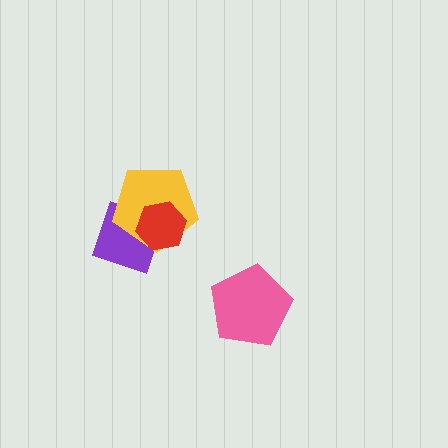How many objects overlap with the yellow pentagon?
2 objects overlap with the yellow pentagon.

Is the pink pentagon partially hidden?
No, no other shape covers it.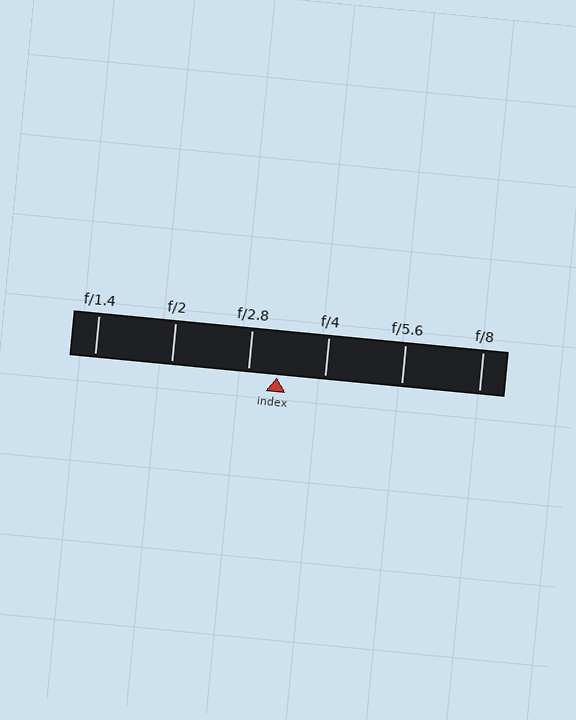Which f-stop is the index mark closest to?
The index mark is closest to f/2.8.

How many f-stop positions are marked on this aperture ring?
There are 6 f-stop positions marked.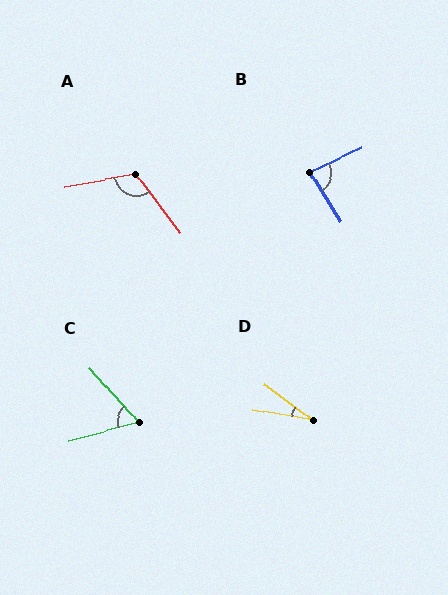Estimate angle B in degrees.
Approximately 83 degrees.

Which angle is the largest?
A, at approximately 118 degrees.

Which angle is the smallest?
D, at approximately 27 degrees.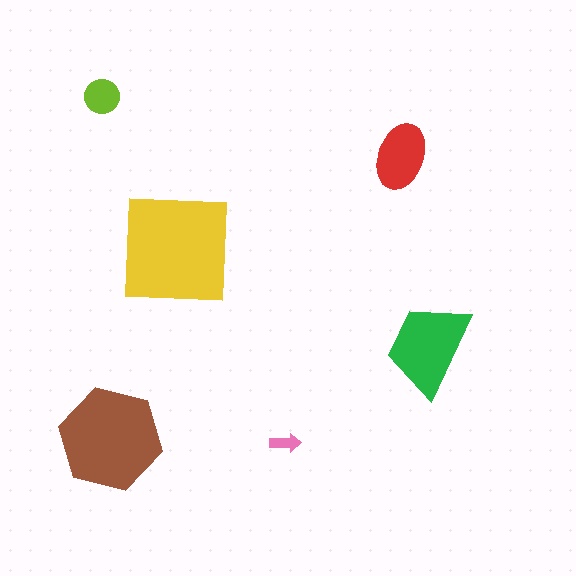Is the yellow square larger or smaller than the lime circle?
Larger.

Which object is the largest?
The yellow square.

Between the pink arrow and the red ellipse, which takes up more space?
The red ellipse.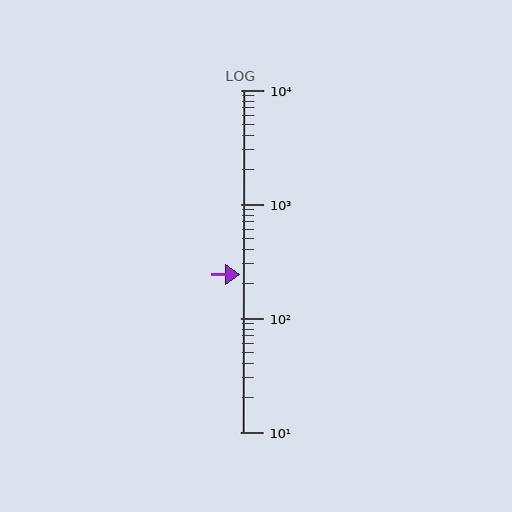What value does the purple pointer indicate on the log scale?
The pointer indicates approximately 240.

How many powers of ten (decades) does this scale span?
The scale spans 3 decades, from 10 to 10000.